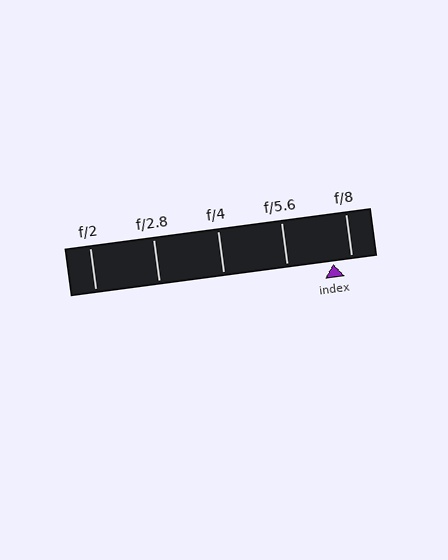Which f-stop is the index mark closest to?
The index mark is closest to f/8.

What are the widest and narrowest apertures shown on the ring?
The widest aperture shown is f/2 and the narrowest is f/8.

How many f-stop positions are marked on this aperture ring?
There are 5 f-stop positions marked.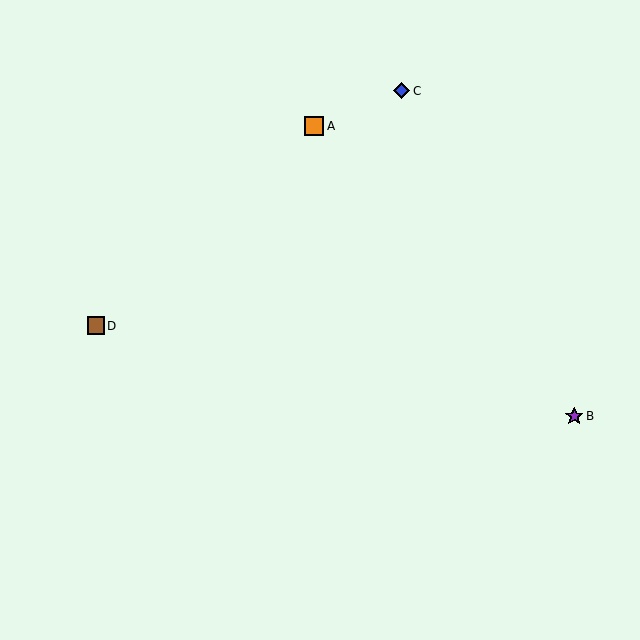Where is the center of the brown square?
The center of the brown square is at (96, 326).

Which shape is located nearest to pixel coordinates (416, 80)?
The blue diamond (labeled C) at (402, 91) is nearest to that location.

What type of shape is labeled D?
Shape D is a brown square.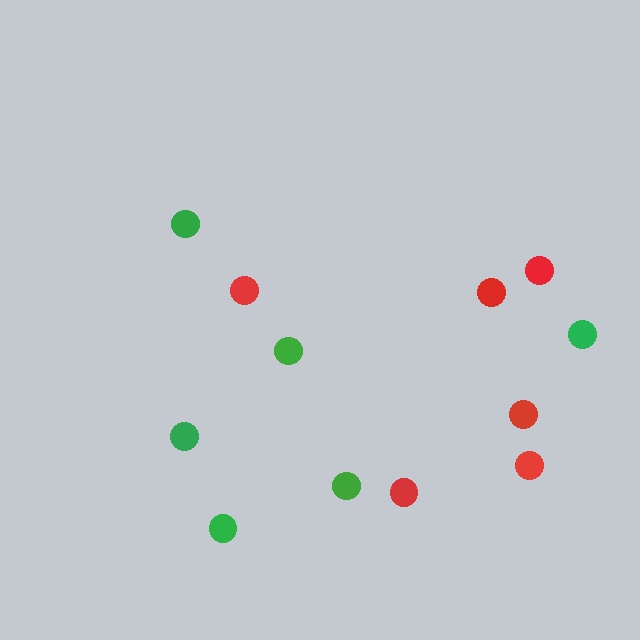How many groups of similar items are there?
There are 2 groups: one group of green circles (6) and one group of red circles (6).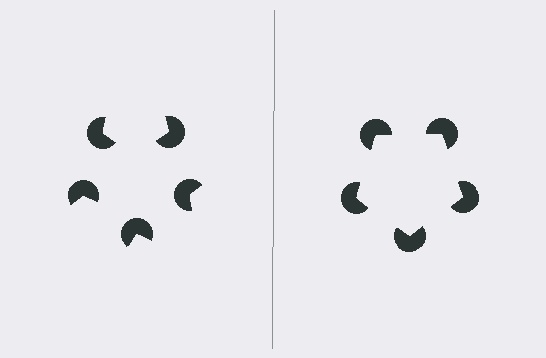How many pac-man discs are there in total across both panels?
10 — 5 on each side.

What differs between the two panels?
The pac-man discs are positioned identically on both sides; only the wedge orientations differ. On the right they align to a pentagon; on the left they are misaligned.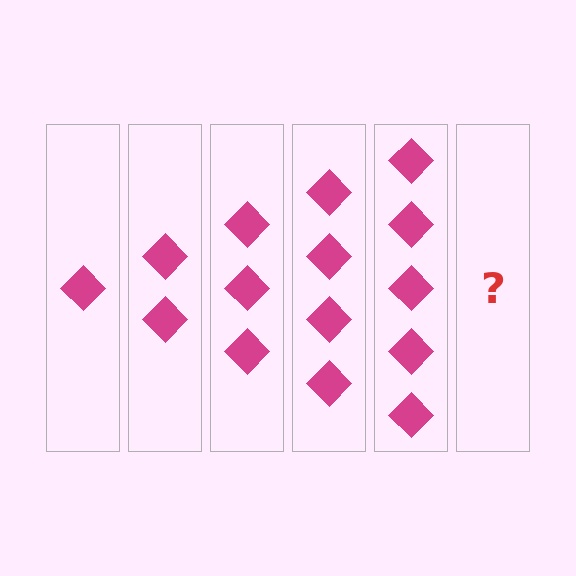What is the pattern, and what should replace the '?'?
The pattern is that each step adds one more diamond. The '?' should be 6 diamonds.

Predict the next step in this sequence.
The next step is 6 diamonds.